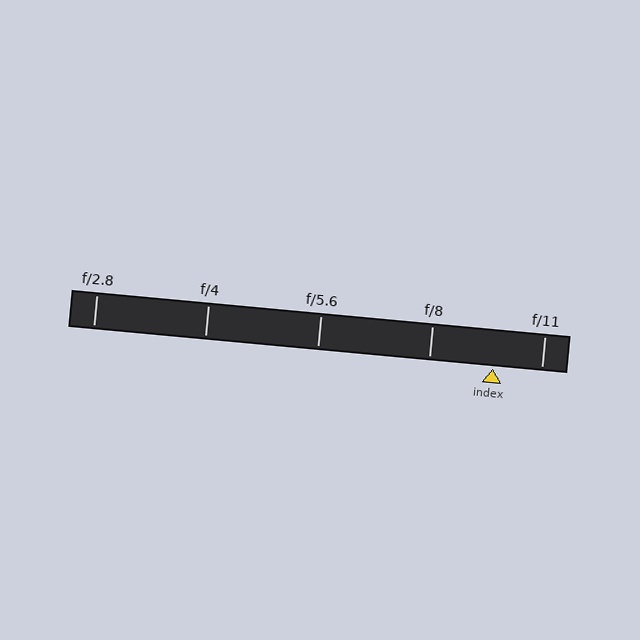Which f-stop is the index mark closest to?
The index mark is closest to f/11.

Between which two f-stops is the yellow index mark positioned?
The index mark is between f/8 and f/11.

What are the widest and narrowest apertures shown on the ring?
The widest aperture shown is f/2.8 and the narrowest is f/11.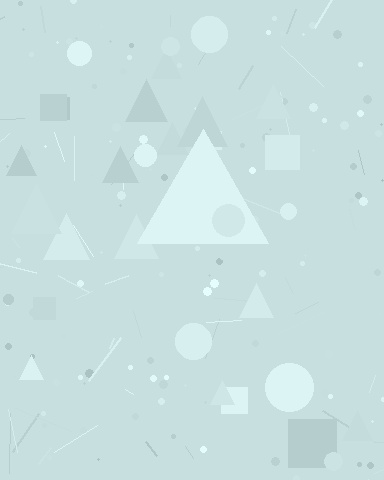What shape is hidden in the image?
A triangle is hidden in the image.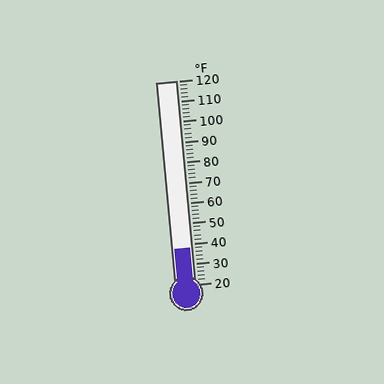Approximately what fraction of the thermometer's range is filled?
The thermometer is filled to approximately 20% of its range.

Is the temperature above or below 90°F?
The temperature is below 90°F.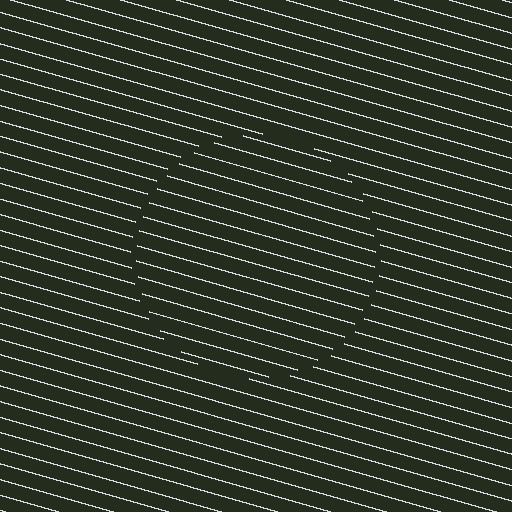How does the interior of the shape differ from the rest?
The interior of the shape contains the same grating, shifted by half a period — the contour is defined by the phase discontinuity where line-ends from the inner and outer gratings abut.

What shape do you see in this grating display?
An illusory circle. The interior of the shape contains the same grating, shifted by half a period — the contour is defined by the phase discontinuity where line-ends from the inner and outer gratings abut.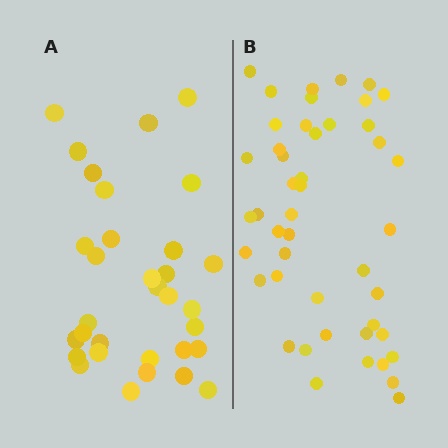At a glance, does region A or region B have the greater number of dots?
Region B (the right region) has more dots.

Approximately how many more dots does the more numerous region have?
Region B has approximately 15 more dots than region A.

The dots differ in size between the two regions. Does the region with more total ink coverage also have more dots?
No. Region A has more total ink coverage because its dots are larger, but region B actually contains more individual dots. Total area can be misleading — the number of items is what matters here.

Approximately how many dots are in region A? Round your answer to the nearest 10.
About 30 dots. (The exact count is 32, which rounds to 30.)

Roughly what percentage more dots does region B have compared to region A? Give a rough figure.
About 45% more.